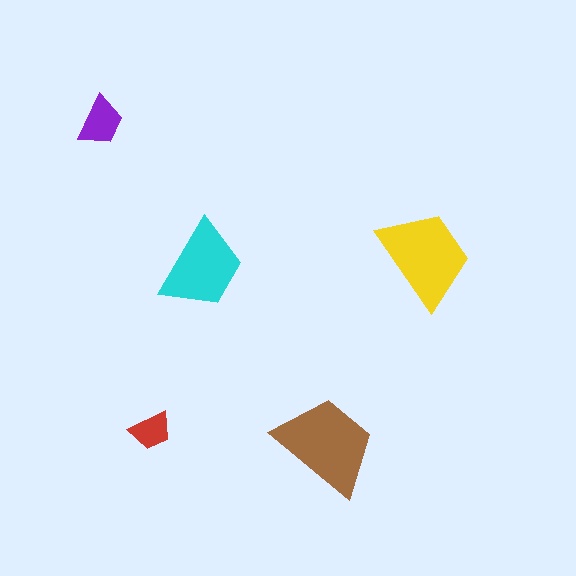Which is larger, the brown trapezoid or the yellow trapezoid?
The brown one.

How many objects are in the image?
There are 5 objects in the image.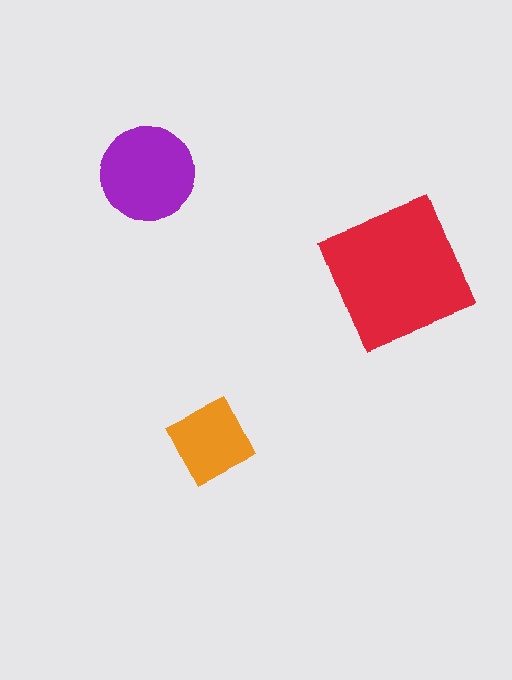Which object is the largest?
The red square.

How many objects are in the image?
There are 3 objects in the image.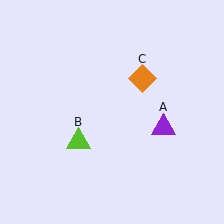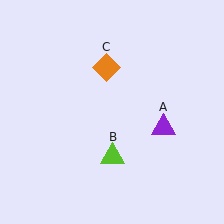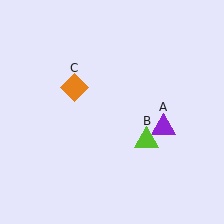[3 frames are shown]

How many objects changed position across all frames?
2 objects changed position: lime triangle (object B), orange diamond (object C).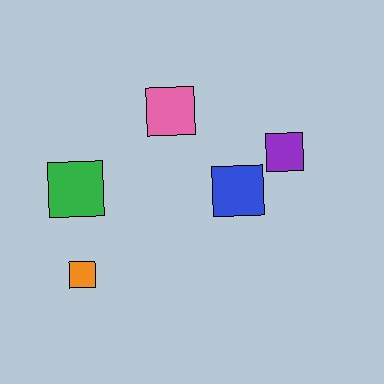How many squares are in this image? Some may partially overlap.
There are 5 squares.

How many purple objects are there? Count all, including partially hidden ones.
There is 1 purple object.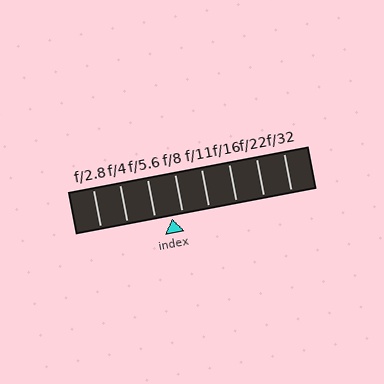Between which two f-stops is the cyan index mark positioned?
The index mark is between f/5.6 and f/8.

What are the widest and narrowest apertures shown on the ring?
The widest aperture shown is f/2.8 and the narrowest is f/32.